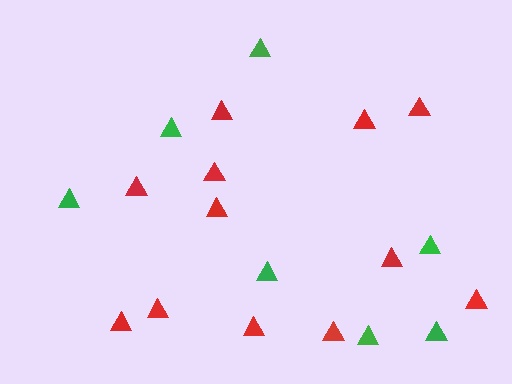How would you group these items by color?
There are 2 groups: one group of red triangles (12) and one group of green triangles (7).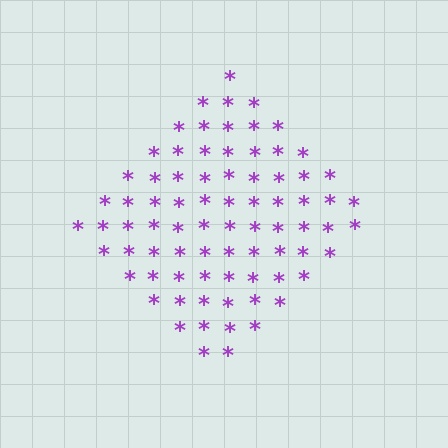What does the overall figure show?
The overall figure shows a diamond.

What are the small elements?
The small elements are asterisks.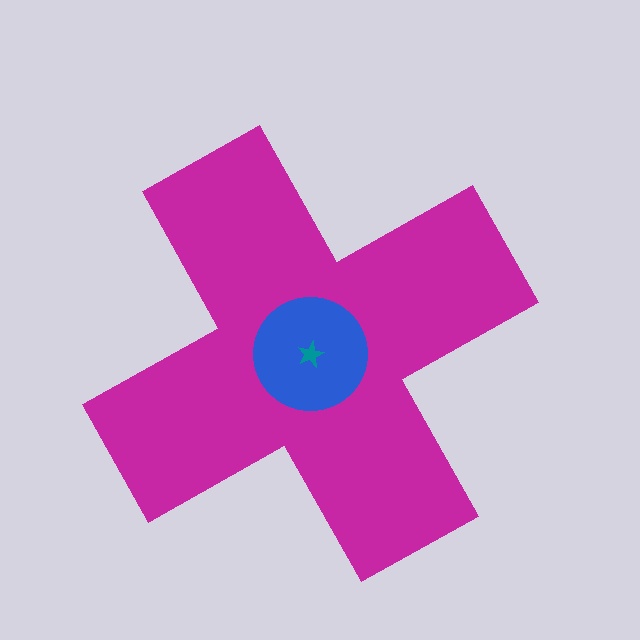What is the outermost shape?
The magenta cross.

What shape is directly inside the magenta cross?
The blue circle.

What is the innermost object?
The teal star.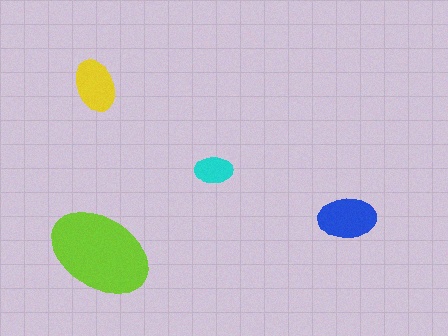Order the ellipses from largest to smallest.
the lime one, the blue one, the yellow one, the cyan one.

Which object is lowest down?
The lime ellipse is bottommost.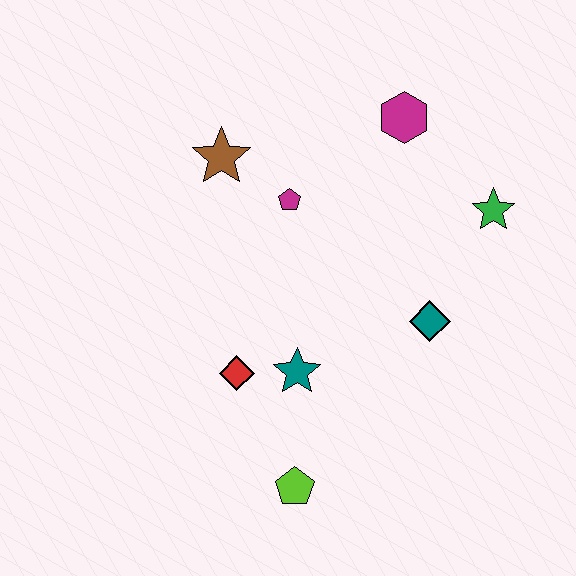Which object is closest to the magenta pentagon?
The brown star is closest to the magenta pentagon.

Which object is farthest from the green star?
The lime pentagon is farthest from the green star.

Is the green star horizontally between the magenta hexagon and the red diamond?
No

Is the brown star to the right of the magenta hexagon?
No